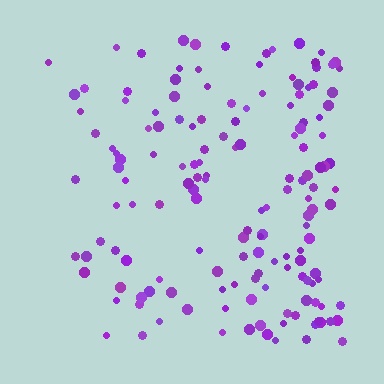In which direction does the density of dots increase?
From left to right, with the right side densest.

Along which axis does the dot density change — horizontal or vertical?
Horizontal.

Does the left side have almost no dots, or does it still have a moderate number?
Still a moderate number, just noticeably fewer than the right.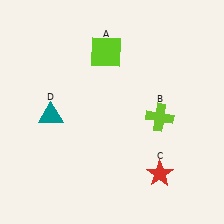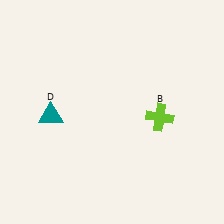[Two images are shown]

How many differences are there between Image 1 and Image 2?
There are 2 differences between the two images.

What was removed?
The red star (C), the lime square (A) were removed in Image 2.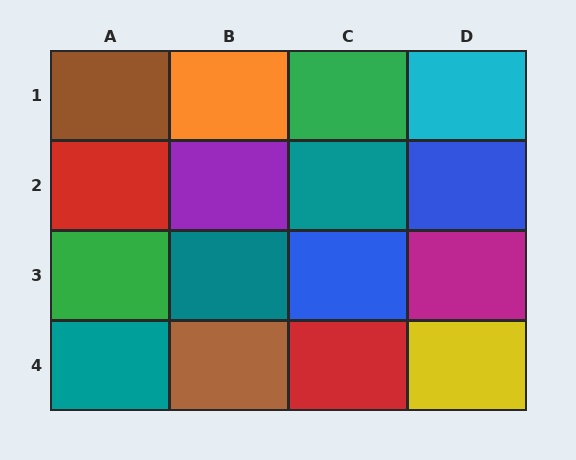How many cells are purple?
1 cell is purple.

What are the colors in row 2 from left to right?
Red, purple, teal, blue.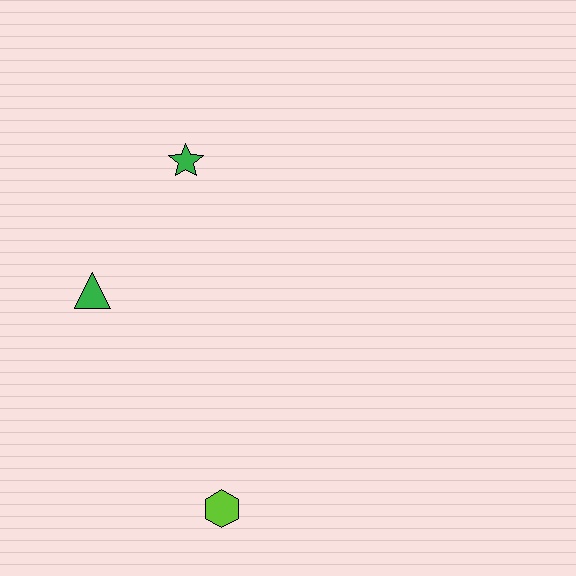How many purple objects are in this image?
There are no purple objects.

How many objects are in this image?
There are 3 objects.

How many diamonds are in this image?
There are no diamonds.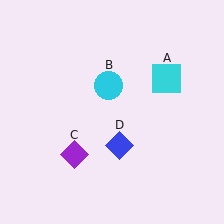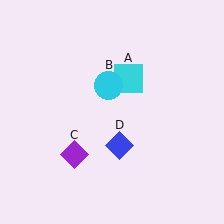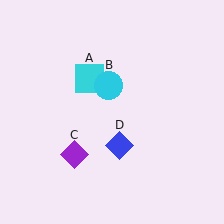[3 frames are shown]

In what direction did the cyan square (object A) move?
The cyan square (object A) moved left.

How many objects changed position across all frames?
1 object changed position: cyan square (object A).